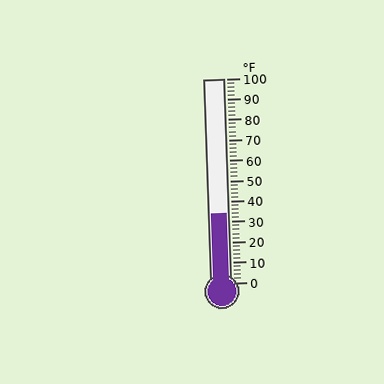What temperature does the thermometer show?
The thermometer shows approximately 34°F.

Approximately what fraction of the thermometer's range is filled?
The thermometer is filled to approximately 35% of its range.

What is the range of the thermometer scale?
The thermometer scale ranges from 0°F to 100°F.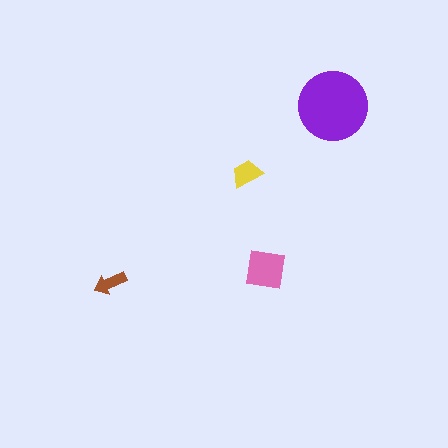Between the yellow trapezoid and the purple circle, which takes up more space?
The purple circle.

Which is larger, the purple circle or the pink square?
The purple circle.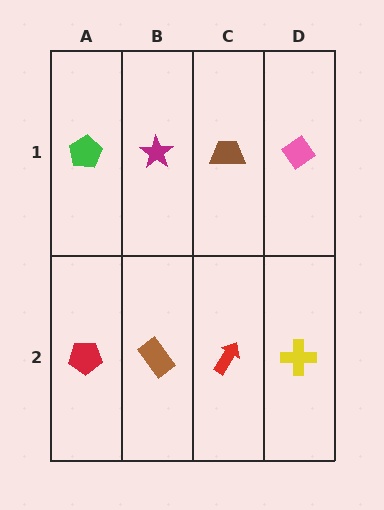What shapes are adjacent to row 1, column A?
A red pentagon (row 2, column A), a magenta star (row 1, column B).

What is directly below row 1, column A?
A red pentagon.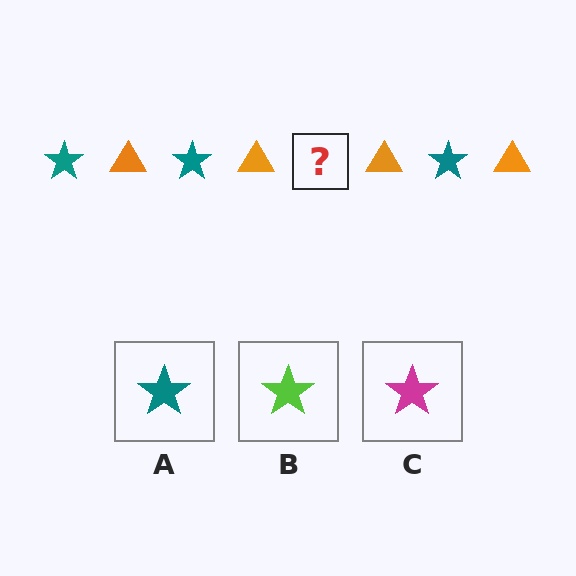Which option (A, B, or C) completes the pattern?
A.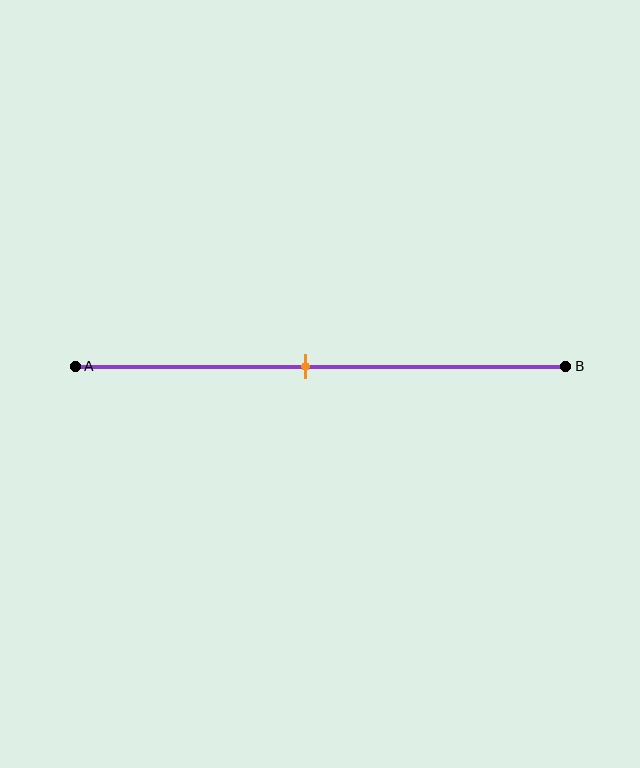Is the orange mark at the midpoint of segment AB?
No, the mark is at about 45% from A, not at the 50% midpoint.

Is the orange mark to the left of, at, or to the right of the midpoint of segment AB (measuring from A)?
The orange mark is to the left of the midpoint of segment AB.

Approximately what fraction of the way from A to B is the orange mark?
The orange mark is approximately 45% of the way from A to B.